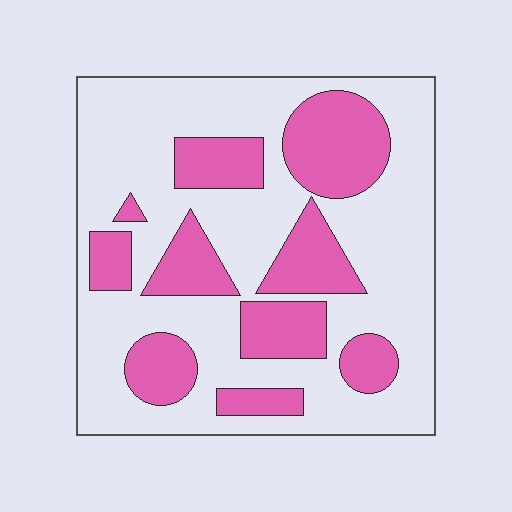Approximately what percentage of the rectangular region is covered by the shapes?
Approximately 30%.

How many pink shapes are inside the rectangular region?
10.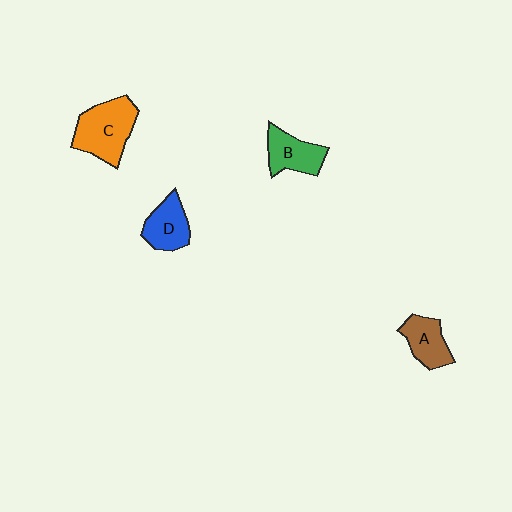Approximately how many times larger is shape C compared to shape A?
Approximately 1.6 times.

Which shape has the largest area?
Shape C (orange).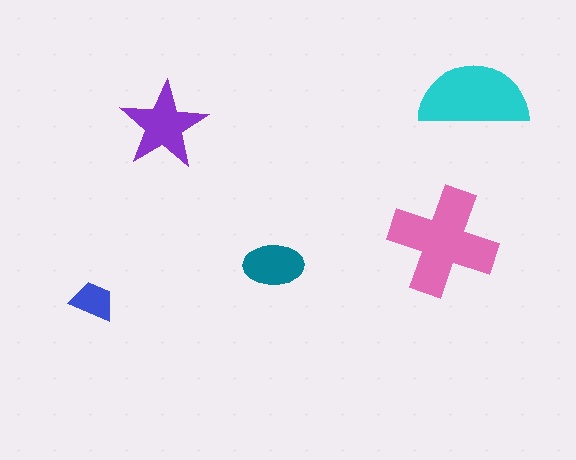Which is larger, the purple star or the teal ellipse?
The purple star.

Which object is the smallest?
The blue trapezoid.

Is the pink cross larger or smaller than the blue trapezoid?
Larger.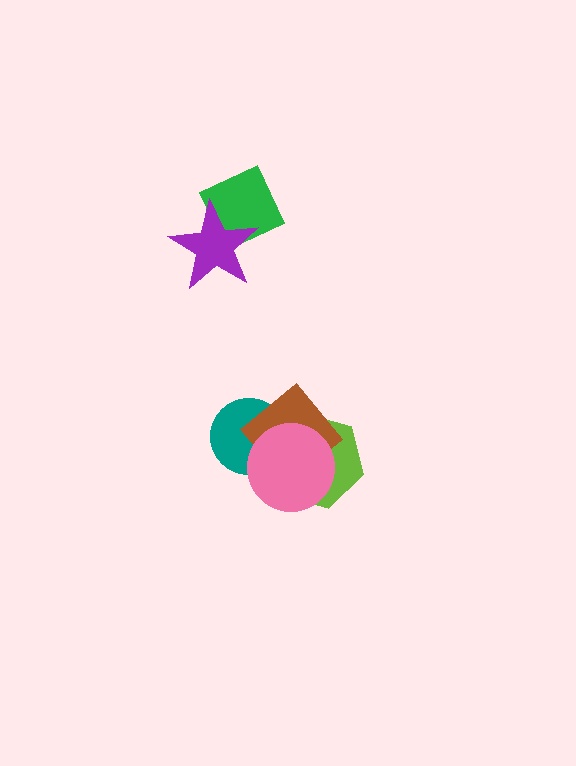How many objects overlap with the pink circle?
3 objects overlap with the pink circle.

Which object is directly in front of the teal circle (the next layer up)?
The brown diamond is directly in front of the teal circle.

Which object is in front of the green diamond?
The purple star is in front of the green diamond.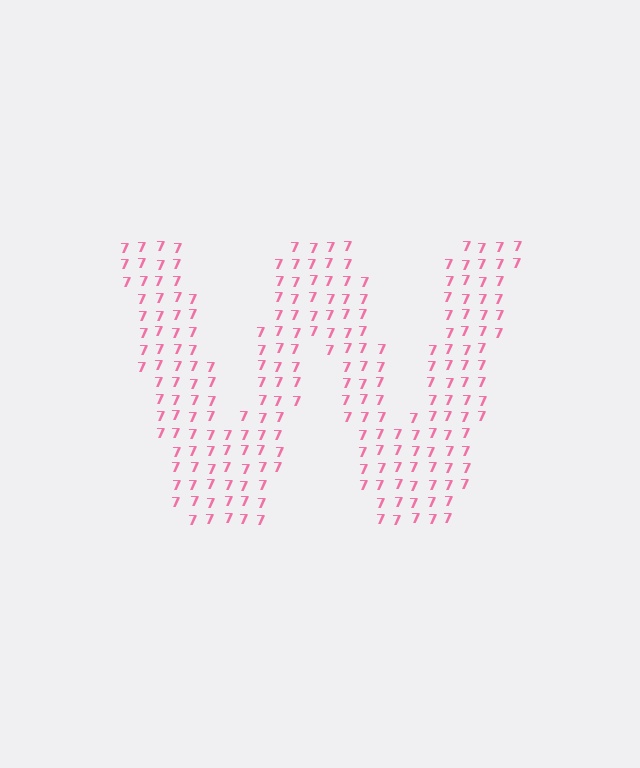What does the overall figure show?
The overall figure shows the letter W.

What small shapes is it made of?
It is made of small digit 7's.